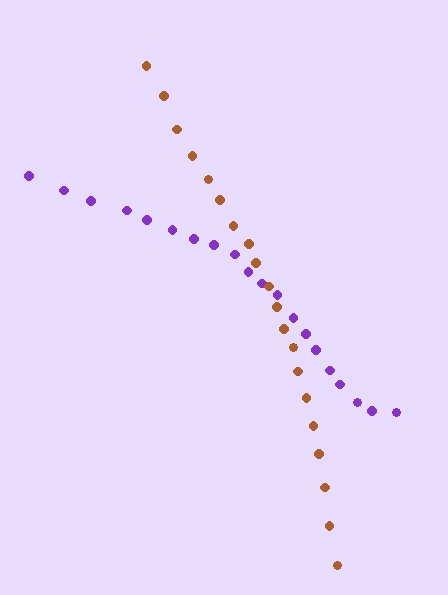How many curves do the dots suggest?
There are 2 distinct paths.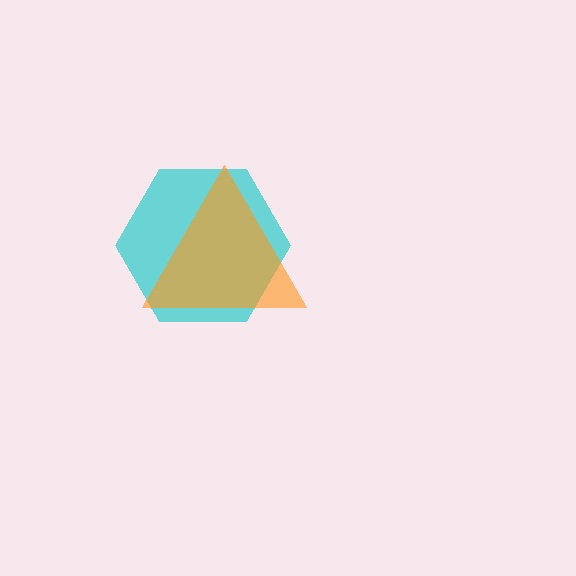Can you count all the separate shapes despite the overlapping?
Yes, there are 2 separate shapes.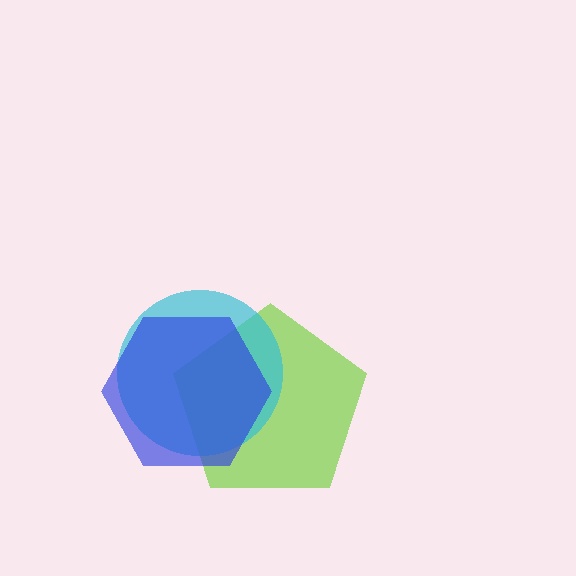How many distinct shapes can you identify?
There are 3 distinct shapes: a lime pentagon, a cyan circle, a blue hexagon.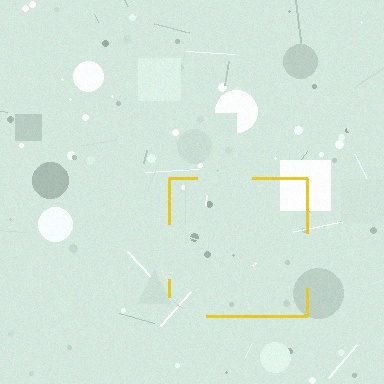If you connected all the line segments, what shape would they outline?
They would outline a square.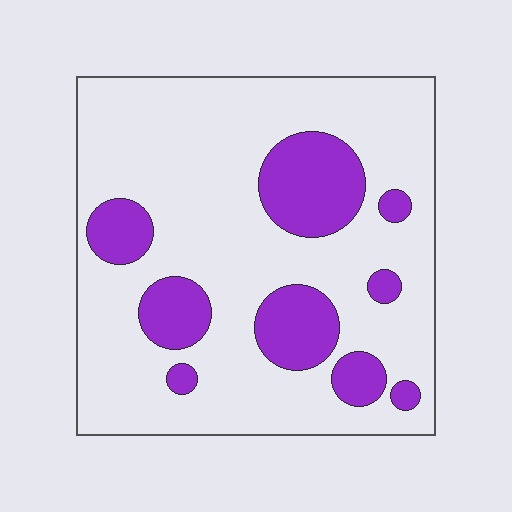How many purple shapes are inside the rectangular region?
9.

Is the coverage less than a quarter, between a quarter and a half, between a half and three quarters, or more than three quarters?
Less than a quarter.